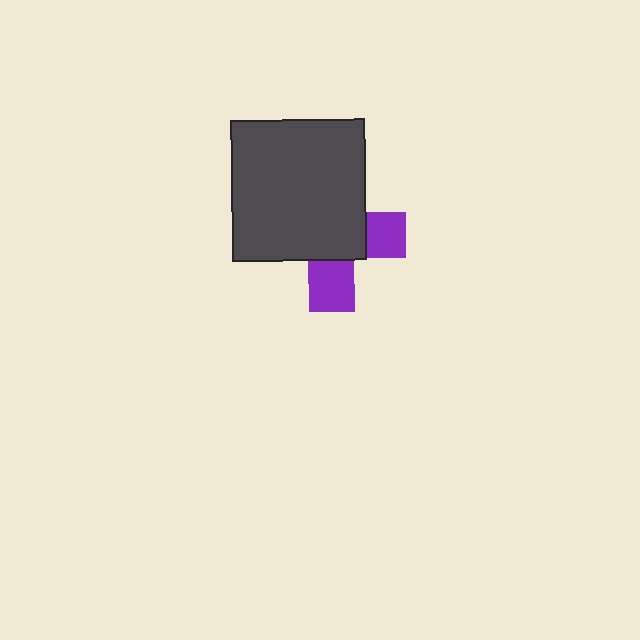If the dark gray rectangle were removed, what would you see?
You would see the complete purple cross.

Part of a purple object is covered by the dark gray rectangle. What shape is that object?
It is a cross.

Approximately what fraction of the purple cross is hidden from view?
Roughly 65% of the purple cross is hidden behind the dark gray rectangle.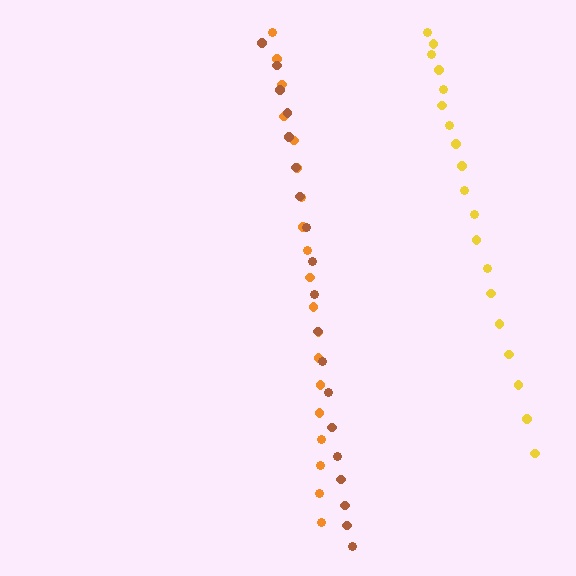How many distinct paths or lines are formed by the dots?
There are 3 distinct paths.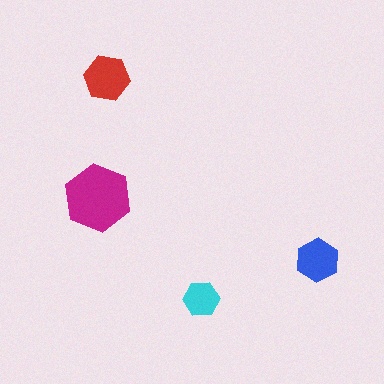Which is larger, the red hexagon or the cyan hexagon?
The red one.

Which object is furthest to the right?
The blue hexagon is rightmost.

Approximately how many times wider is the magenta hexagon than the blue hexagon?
About 1.5 times wider.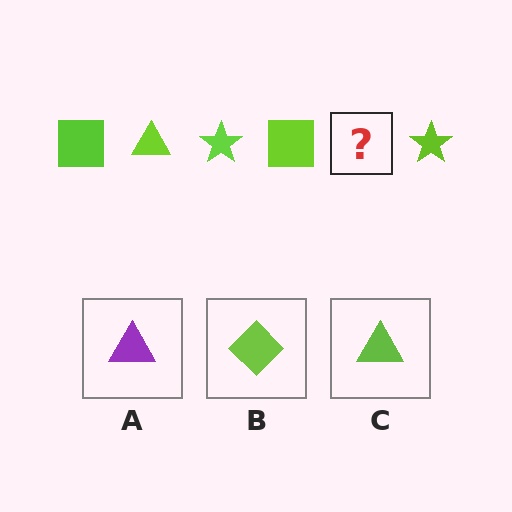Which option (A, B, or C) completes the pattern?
C.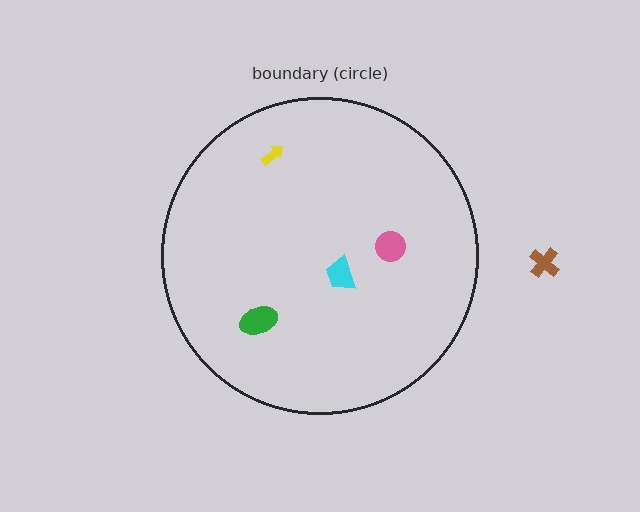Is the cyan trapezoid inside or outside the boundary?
Inside.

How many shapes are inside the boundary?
4 inside, 1 outside.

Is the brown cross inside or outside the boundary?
Outside.